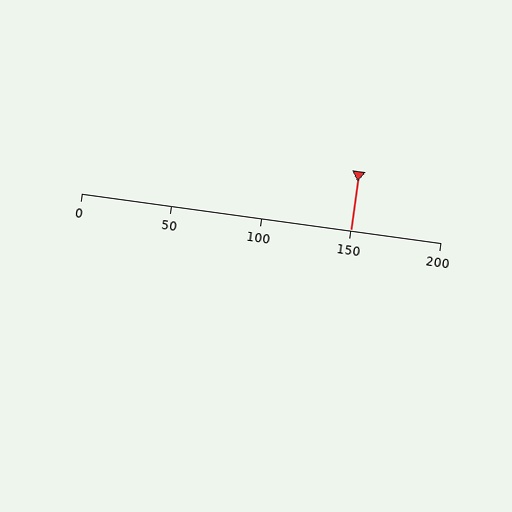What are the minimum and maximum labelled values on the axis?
The axis runs from 0 to 200.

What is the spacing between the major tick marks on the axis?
The major ticks are spaced 50 apart.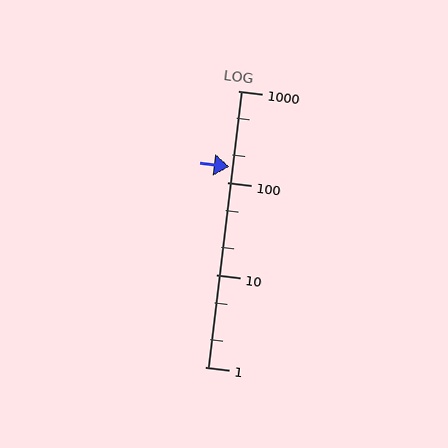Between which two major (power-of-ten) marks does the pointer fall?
The pointer is between 100 and 1000.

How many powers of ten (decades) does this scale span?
The scale spans 3 decades, from 1 to 1000.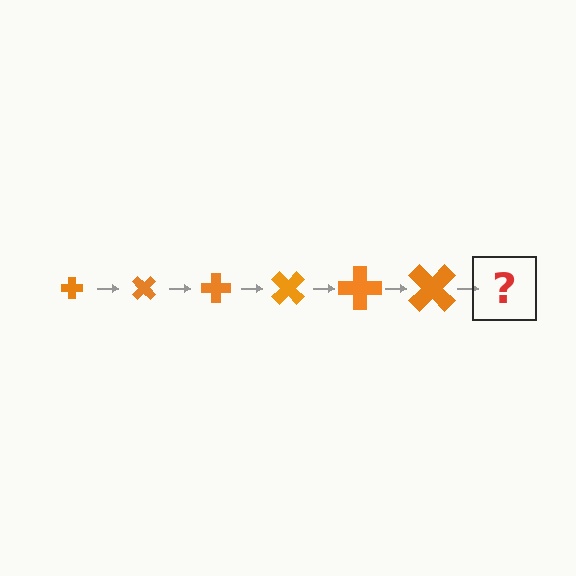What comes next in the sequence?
The next element should be a cross, larger than the previous one and rotated 270 degrees from the start.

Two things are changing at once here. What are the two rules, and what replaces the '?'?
The two rules are that the cross grows larger each step and it rotates 45 degrees each step. The '?' should be a cross, larger than the previous one and rotated 270 degrees from the start.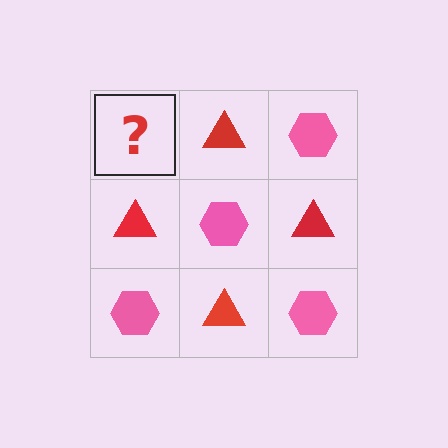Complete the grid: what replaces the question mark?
The question mark should be replaced with a pink hexagon.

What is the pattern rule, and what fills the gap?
The rule is that it alternates pink hexagon and red triangle in a checkerboard pattern. The gap should be filled with a pink hexagon.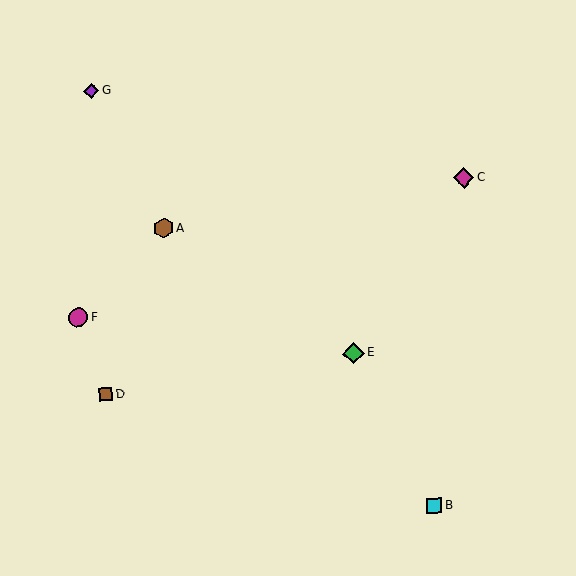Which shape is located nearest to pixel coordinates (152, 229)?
The brown hexagon (labeled A) at (164, 228) is nearest to that location.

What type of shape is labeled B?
Shape B is a cyan square.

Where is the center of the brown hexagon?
The center of the brown hexagon is at (164, 228).